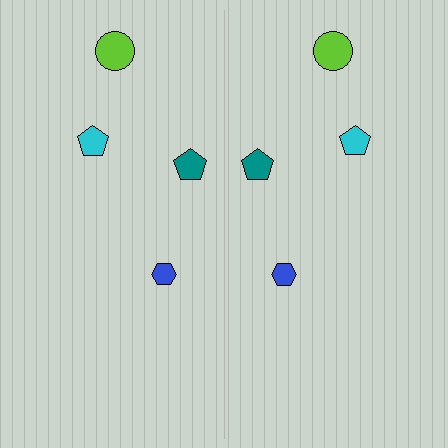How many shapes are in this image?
There are 8 shapes in this image.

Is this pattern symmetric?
Yes, this pattern has bilateral (reflection) symmetry.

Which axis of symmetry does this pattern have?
The pattern has a vertical axis of symmetry running through the center of the image.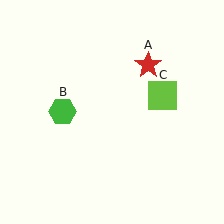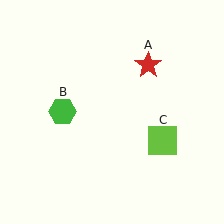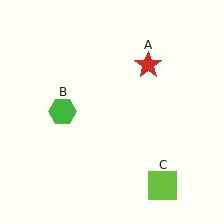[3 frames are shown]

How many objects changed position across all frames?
1 object changed position: lime square (object C).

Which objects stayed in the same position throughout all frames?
Red star (object A) and green hexagon (object B) remained stationary.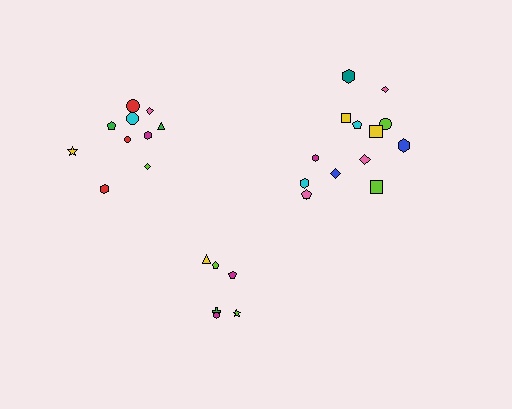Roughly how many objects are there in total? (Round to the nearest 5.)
Roughly 30 objects in total.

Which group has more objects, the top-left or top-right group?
The top-right group.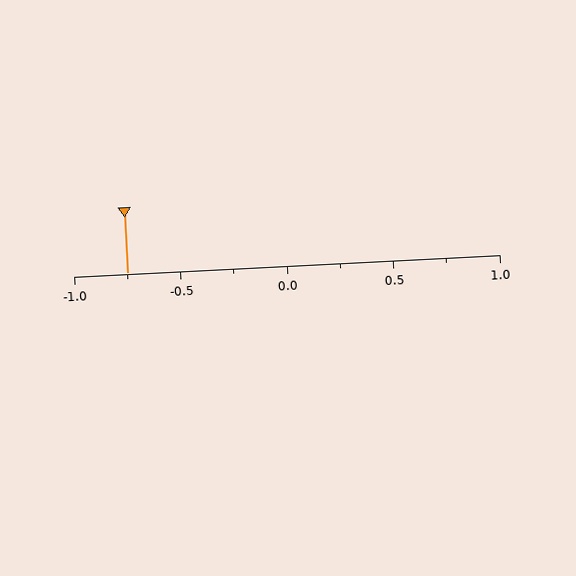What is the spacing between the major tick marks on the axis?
The major ticks are spaced 0.5 apart.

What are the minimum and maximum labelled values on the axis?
The axis runs from -1.0 to 1.0.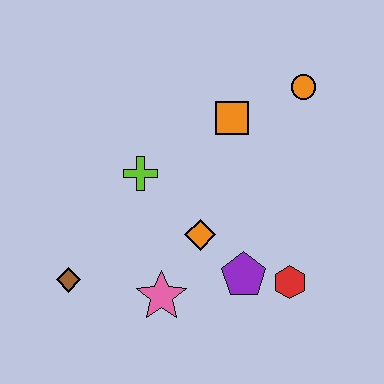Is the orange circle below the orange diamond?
No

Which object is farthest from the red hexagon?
The brown diamond is farthest from the red hexagon.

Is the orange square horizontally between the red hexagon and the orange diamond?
Yes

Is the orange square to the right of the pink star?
Yes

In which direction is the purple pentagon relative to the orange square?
The purple pentagon is below the orange square.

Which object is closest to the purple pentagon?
The red hexagon is closest to the purple pentagon.